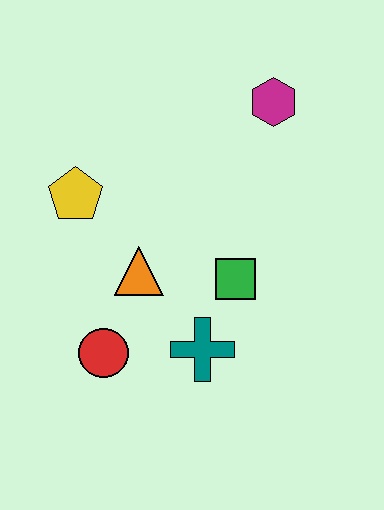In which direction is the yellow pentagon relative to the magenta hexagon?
The yellow pentagon is to the left of the magenta hexagon.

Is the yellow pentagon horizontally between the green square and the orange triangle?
No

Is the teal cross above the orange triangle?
No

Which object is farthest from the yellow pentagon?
The magenta hexagon is farthest from the yellow pentagon.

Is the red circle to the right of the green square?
No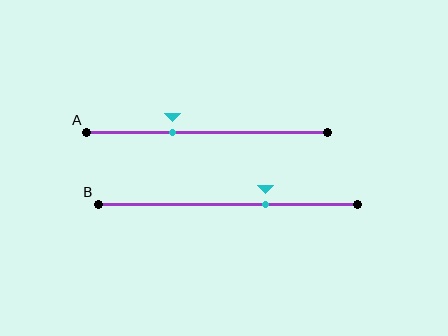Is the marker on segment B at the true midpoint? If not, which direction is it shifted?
No, the marker on segment B is shifted to the right by about 14% of the segment length.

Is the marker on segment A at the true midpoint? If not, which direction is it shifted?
No, the marker on segment A is shifted to the left by about 15% of the segment length.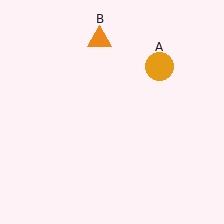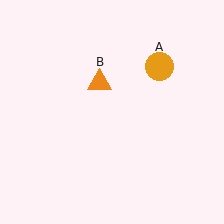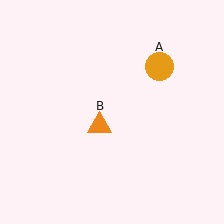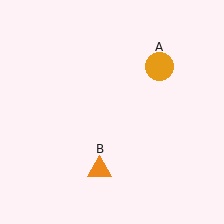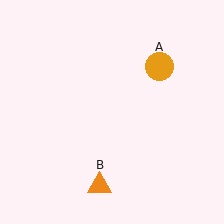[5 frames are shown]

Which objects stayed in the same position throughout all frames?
Orange circle (object A) remained stationary.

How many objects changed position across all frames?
1 object changed position: orange triangle (object B).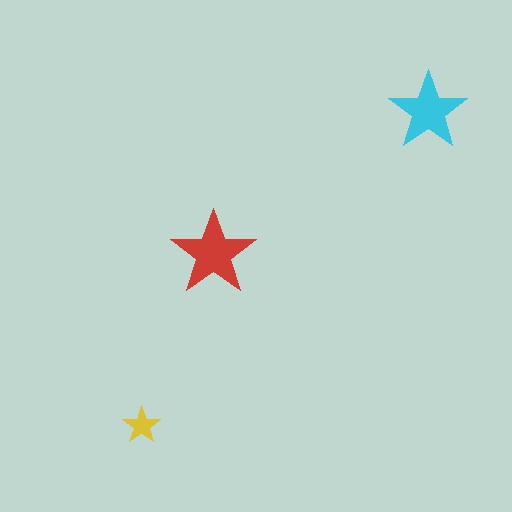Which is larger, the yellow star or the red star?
The red one.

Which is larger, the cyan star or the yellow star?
The cyan one.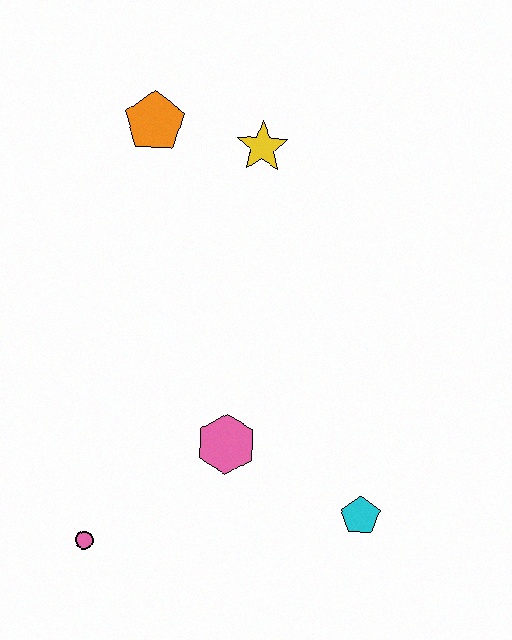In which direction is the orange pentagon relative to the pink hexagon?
The orange pentagon is above the pink hexagon.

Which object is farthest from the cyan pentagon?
The orange pentagon is farthest from the cyan pentagon.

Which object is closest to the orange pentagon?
The yellow star is closest to the orange pentagon.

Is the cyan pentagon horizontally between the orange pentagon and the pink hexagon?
No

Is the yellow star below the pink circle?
No